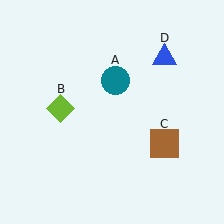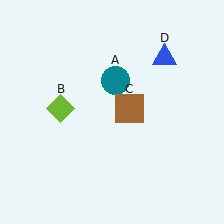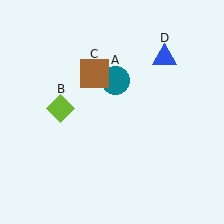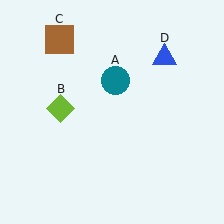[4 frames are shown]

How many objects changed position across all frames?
1 object changed position: brown square (object C).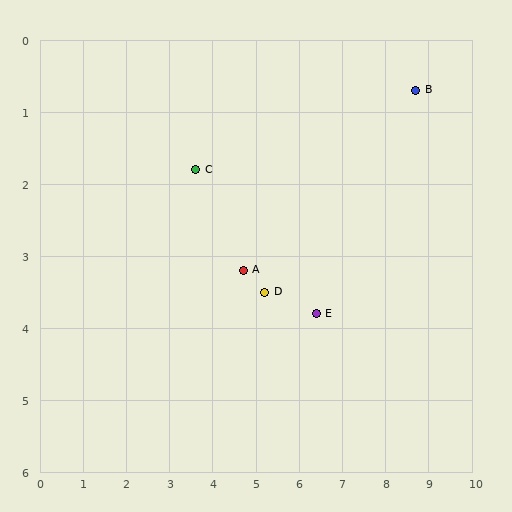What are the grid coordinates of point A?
Point A is at approximately (4.7, 3.2).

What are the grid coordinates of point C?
Point C is at approximately (3.6, 1.8).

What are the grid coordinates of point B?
Point B is at approximately (8.7, 0.7).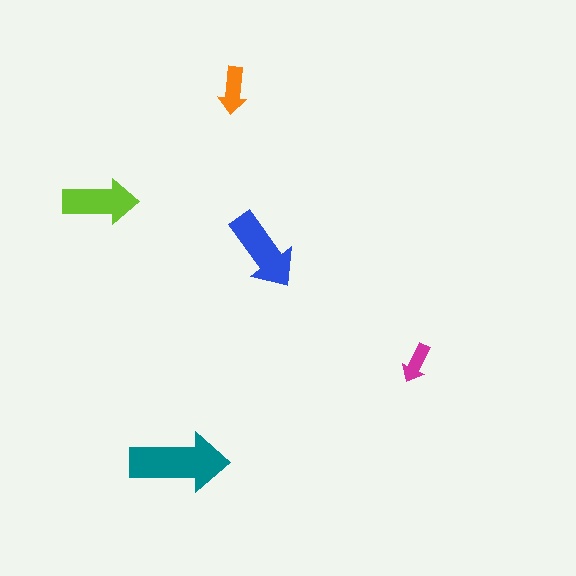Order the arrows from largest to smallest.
the teal one, the blue one, the lime one, the orange one, the magenta one.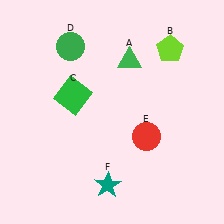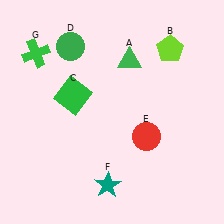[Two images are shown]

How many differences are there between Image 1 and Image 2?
There is 1 difference between the two images.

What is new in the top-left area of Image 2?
A green cross (G) was added in the top-left area of Image 2.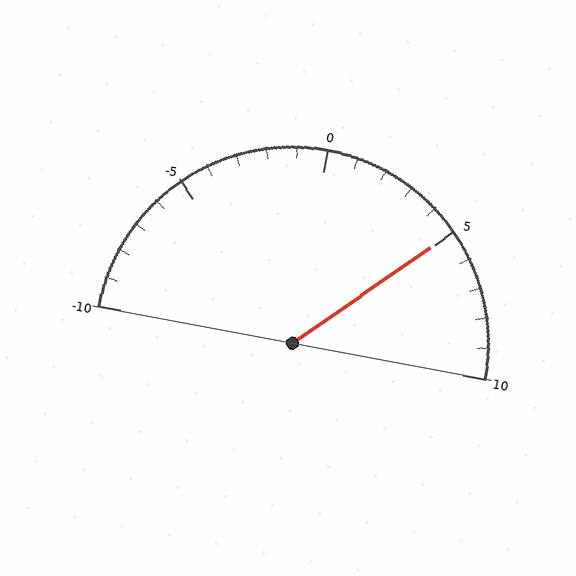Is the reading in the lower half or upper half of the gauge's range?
The reading is in the upper half of the range (-10 to 10).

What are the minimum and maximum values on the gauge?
The gauge ranges from -10 to 10.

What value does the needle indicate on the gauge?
The needle indicates approximately 5.